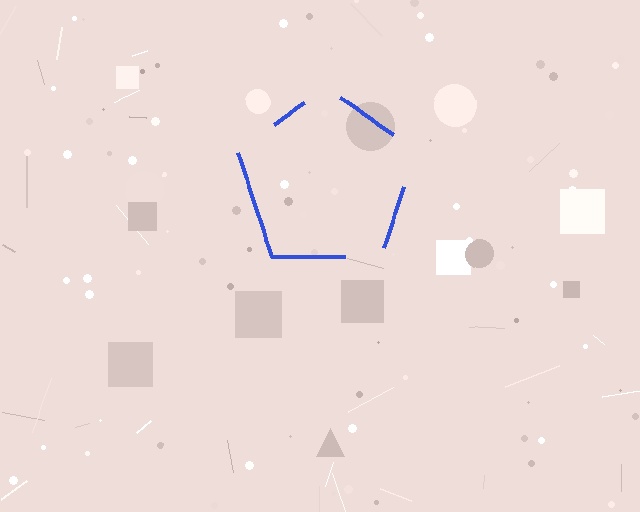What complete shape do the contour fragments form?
The contour fragments form a pentagon.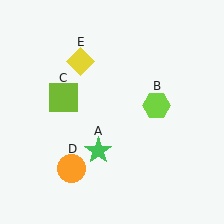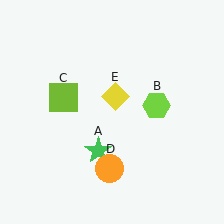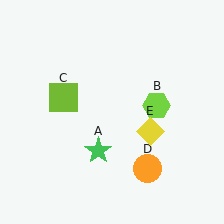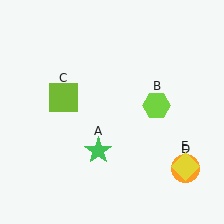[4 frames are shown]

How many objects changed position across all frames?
2 objects changed position: orange circle (object D), yellow diamond (object E).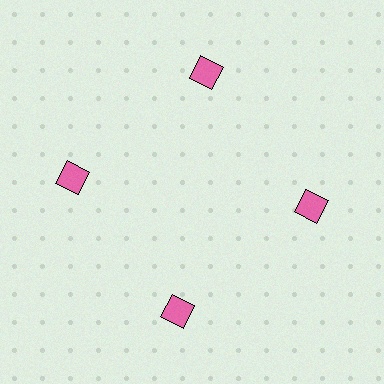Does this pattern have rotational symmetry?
Yes, this pattern has 4-fold rotational symmetry. It looks the same after rotating 90 degrees around the center.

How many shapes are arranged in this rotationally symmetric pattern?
There are 4 shapes, arranged in 4 groups of 1.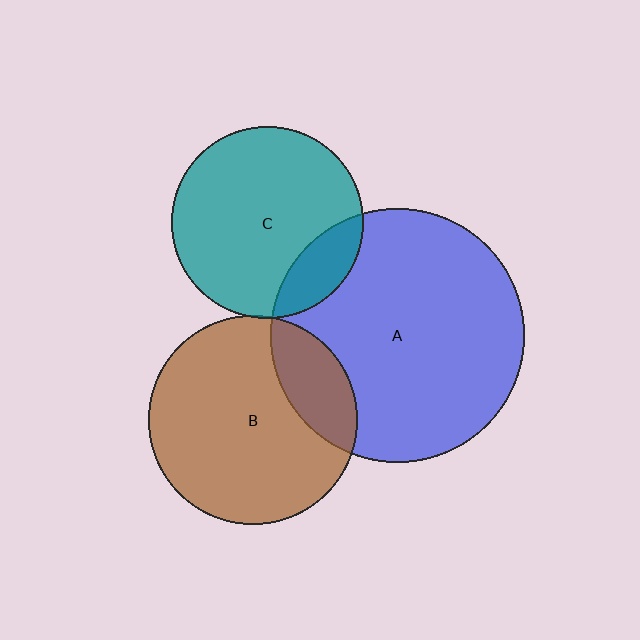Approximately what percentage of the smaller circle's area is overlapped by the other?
Approximately 15%.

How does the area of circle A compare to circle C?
Approximately 1.8 times.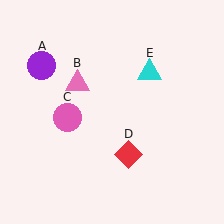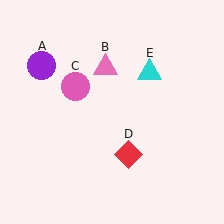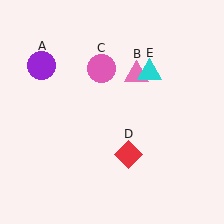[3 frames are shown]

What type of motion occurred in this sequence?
The pink triangle (object B), pink circle (object C) rotated clockwise around the center of the scene.